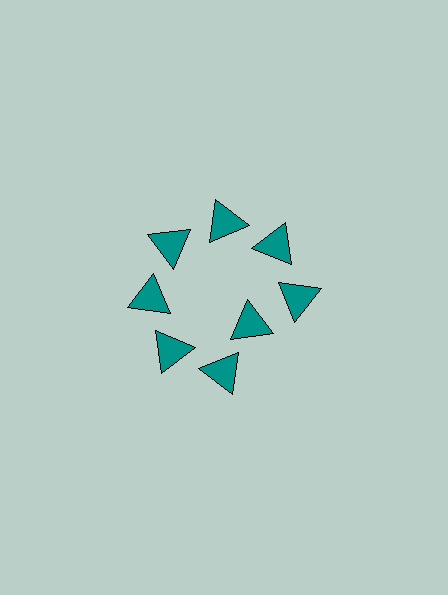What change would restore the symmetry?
The symmetry would be restored by moving it outward, back onto the ring so that all 8 triangles sit at equal angles and equal distance from the center.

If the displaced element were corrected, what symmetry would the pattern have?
It would have 8-fold rotational symmetry — the pattern would map onto itself every 45 degrees.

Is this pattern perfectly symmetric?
No. The 8 teal triangles are arranged in a ring, but one element near the 4 o'clock position is pulled inward toward the center, breaking the 8-fold rotational symmetry.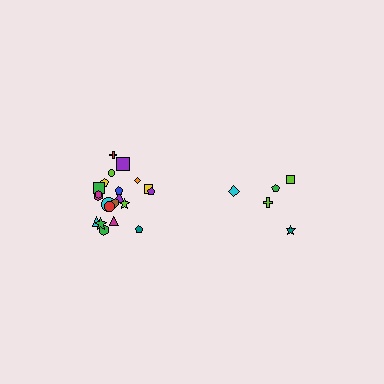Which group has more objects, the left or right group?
The left group.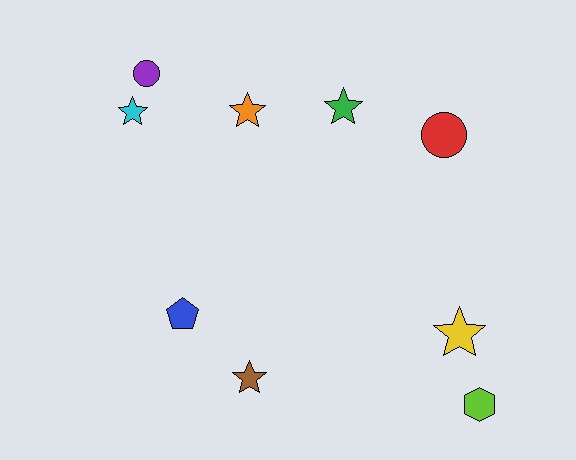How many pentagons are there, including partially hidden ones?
There is 1 pentagon.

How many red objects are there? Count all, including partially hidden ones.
There is 1 red object.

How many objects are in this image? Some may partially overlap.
There are 9 objects.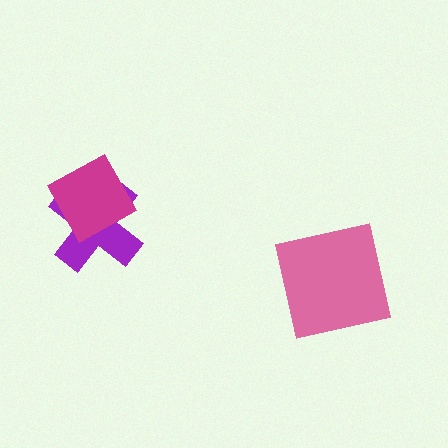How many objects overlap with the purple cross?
1 object overlaps with the purple cross.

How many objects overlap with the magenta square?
1 object overlaps with the magenta square.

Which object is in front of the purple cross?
The magenta square is in front of the purple cross.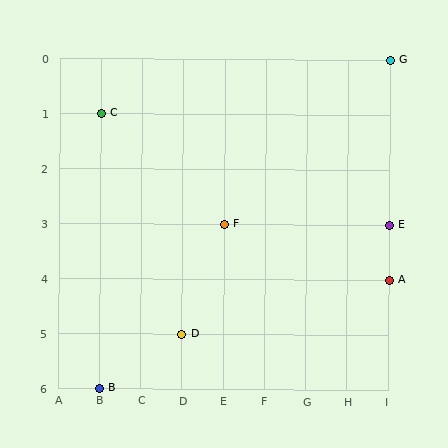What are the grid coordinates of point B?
Point B is at grid coordinates (B, 6).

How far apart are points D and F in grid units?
Points D and F are 1 column and 2 rows apart (about 2.2 grid units diagonally).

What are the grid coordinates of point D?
Point D is at grid coordinates (D, 5).